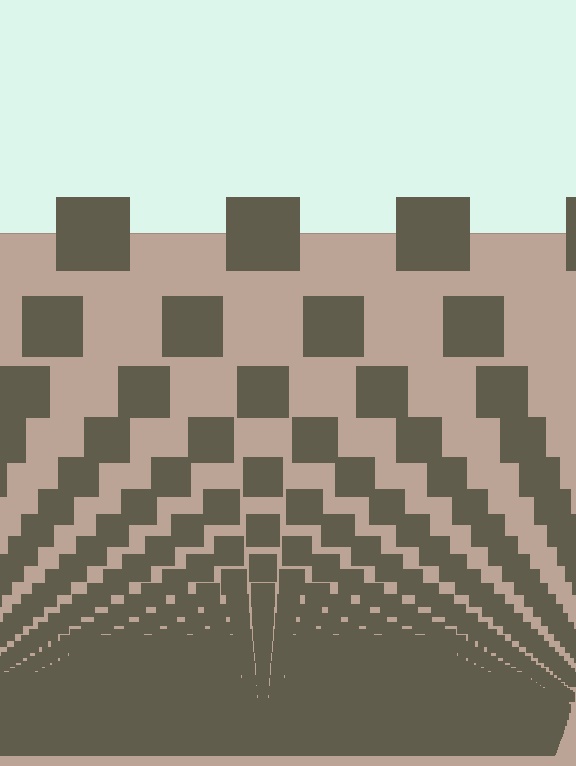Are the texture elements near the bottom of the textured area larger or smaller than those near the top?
Smaller. The gradient is inverted — elements near the bottom are smaller and denser.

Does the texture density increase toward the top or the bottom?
Density increases toward the bottom.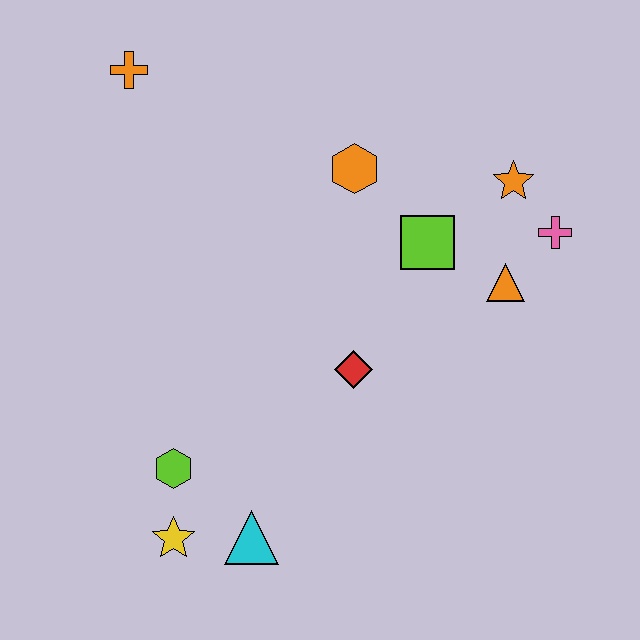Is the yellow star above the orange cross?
No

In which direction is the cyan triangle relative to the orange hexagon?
The cyan triangle is below the orange hexagon.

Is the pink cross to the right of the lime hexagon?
Yes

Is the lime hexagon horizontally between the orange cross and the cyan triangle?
Yes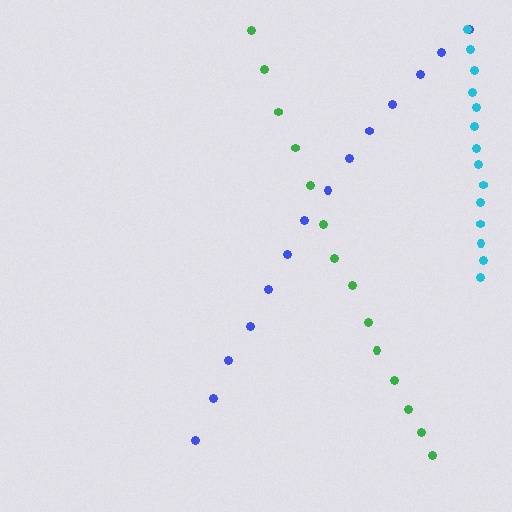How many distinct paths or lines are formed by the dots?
There are 3 distinct paths.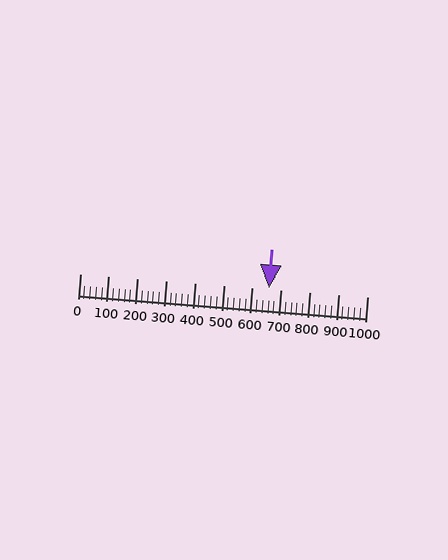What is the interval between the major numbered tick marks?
The major tick marks are spaced 100 units apart.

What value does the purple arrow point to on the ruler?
The purple arrow points to approximately 658.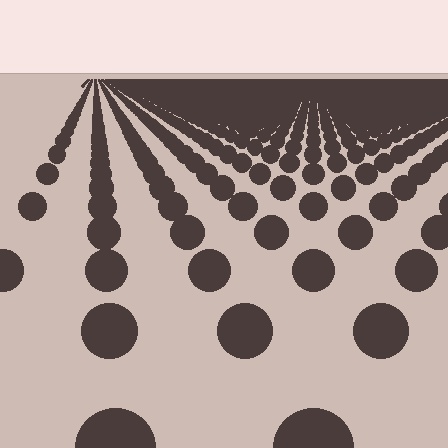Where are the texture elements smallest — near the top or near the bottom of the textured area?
Near the top.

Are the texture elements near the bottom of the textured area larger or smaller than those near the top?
Larger. Near the bottom, elements are closer to the viewer and appear at a bigger on-screen size.